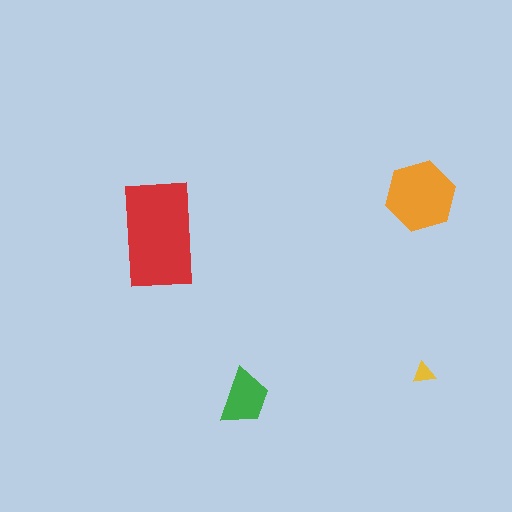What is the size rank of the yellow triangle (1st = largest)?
4th.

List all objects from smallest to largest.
The yellow triangle, the green trapezoid, the orange hexagon, the red rectangle.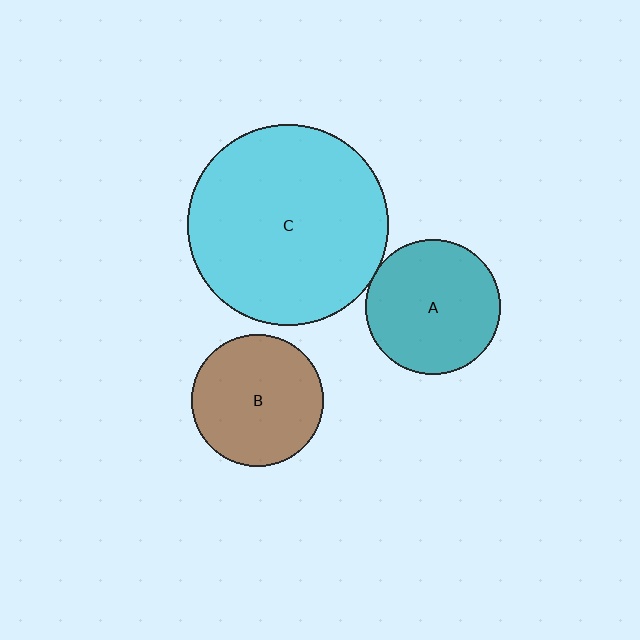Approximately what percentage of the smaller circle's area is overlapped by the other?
Approximately 5%.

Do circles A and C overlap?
Yes.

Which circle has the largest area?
Circle C (cyan).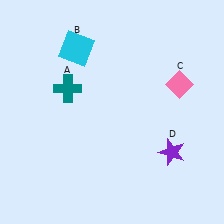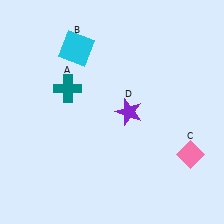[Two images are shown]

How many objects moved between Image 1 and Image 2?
2 objects moved between the two images.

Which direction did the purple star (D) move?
The purple star (D) moved left.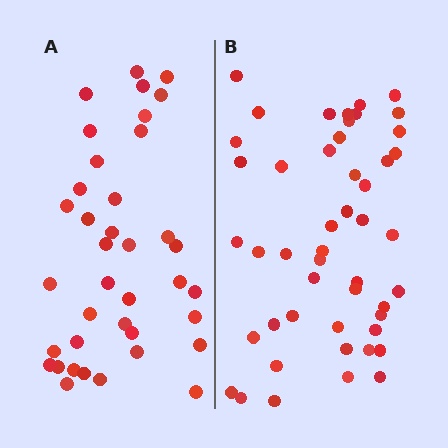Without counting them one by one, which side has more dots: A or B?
Region B (the right region) has more dots.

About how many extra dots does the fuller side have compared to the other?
Region B has roughly 10 or so more dots than region A.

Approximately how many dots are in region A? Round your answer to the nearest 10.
About 40 dots. (The exact count is 38, which rounds to 40.)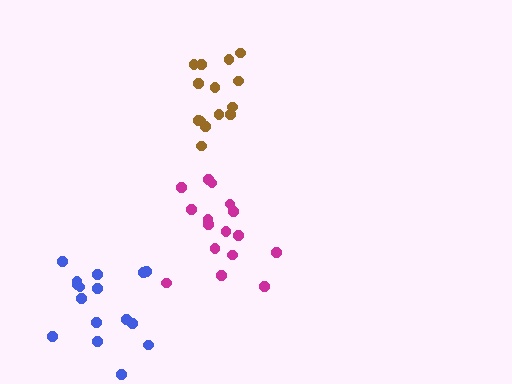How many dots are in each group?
Group 1: 14 dots, Group 2: 16 dots, Group 3: 16 dots (46 total).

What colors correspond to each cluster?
The clusters are colored: brown, blue, magenta.